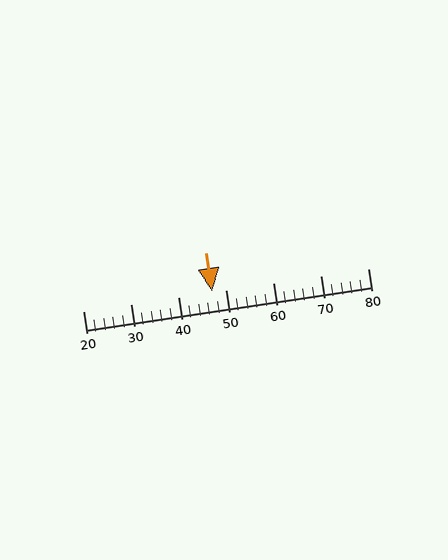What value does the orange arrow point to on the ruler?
The orange arrow points to approximately 47.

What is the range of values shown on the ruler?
The ruler shows values from 20 to 80.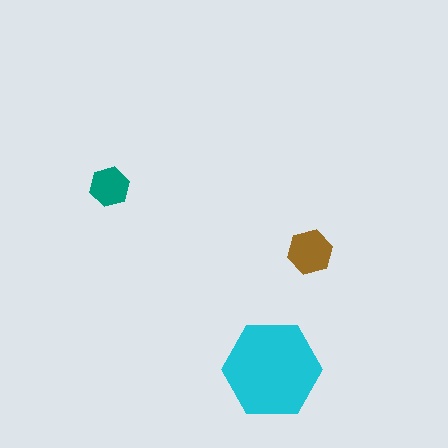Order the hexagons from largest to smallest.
the cyan one, the brown one, the teal one.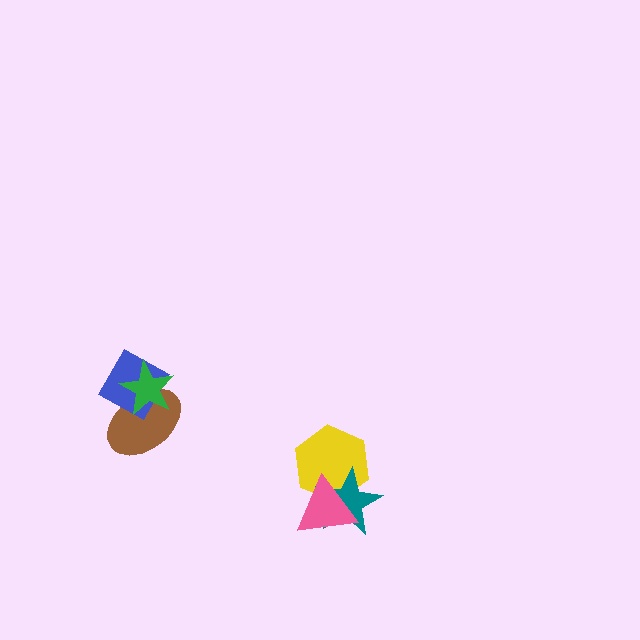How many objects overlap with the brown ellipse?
2 objects overlap with the brown ellipse.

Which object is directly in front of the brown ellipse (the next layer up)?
The blue diamond is directly in front of the brown ellipse.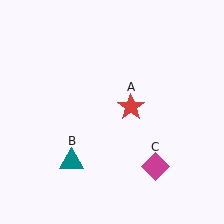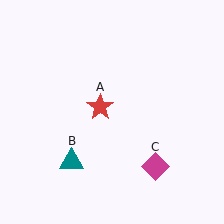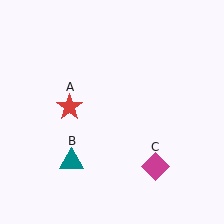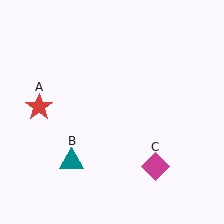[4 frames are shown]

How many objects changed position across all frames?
1 object changed position: red star (object A).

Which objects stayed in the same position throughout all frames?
Teal triangle (object B) and magenta diamond (object C) remained stationary.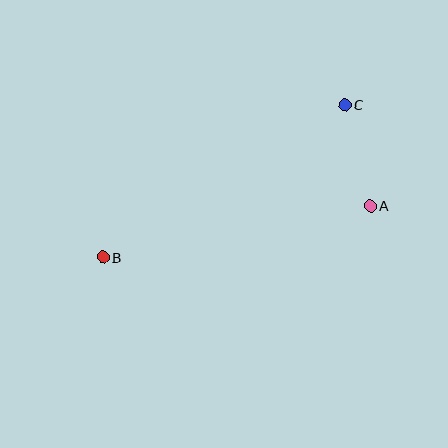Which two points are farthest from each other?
Points B and C are farthest from each other.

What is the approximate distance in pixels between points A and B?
The distance between A and B is approximately 272 pixels.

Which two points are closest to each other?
Points A and C are closest to each other.